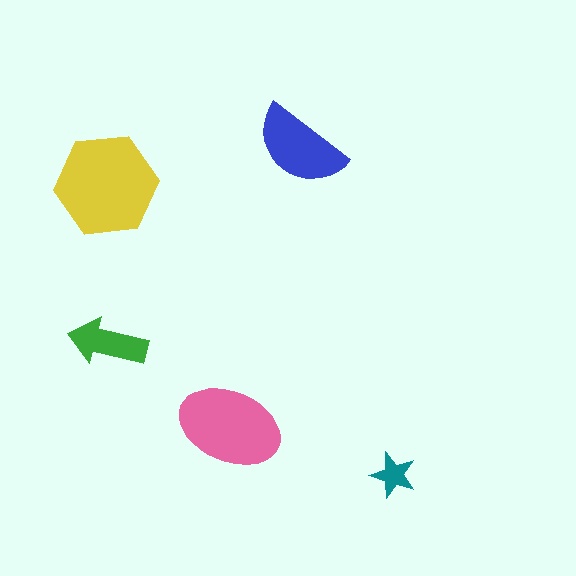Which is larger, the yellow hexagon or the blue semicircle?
The yellow hexagon.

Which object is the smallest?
The teal star.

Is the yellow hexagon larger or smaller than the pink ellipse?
Larger.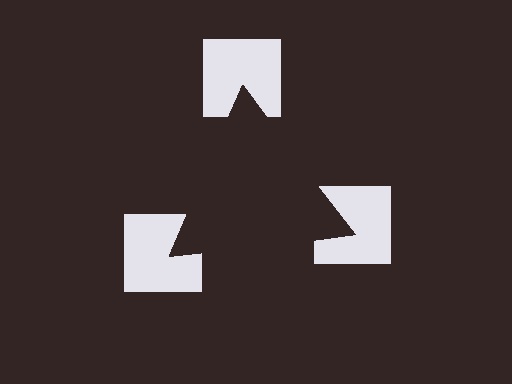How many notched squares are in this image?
There are 3 — one at each vertex of the illusory triangle.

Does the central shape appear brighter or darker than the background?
It typically appears slightly darker than the background, even though no actual brightness change is drawn.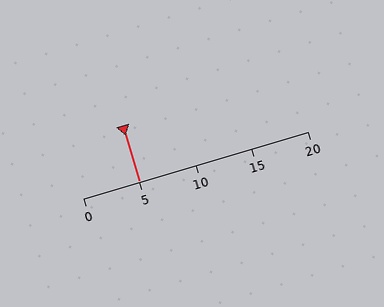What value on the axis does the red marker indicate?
The marker indicates approximately 5.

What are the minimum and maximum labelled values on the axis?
The axis runs from 0 to 20.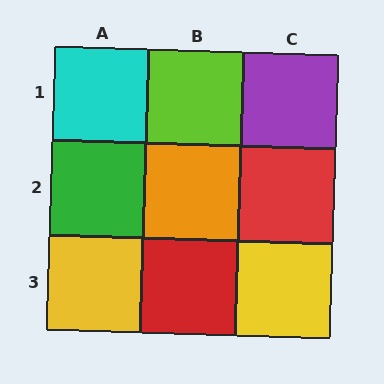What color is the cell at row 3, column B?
Red.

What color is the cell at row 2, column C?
Red.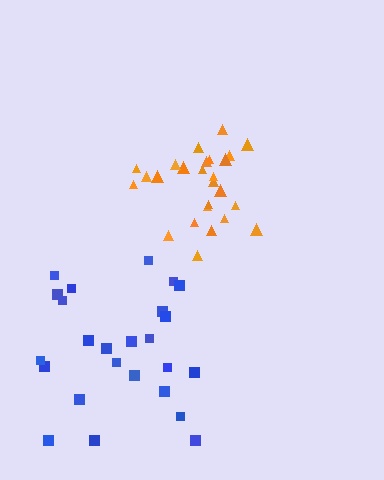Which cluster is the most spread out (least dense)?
Blue.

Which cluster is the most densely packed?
Orange.